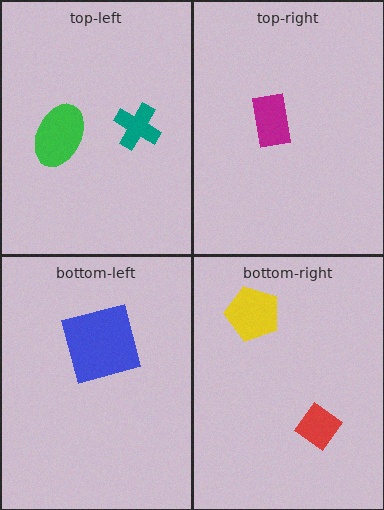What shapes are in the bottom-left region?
The blue square.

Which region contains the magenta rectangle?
The top-right region.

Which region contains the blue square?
The bottom-left region.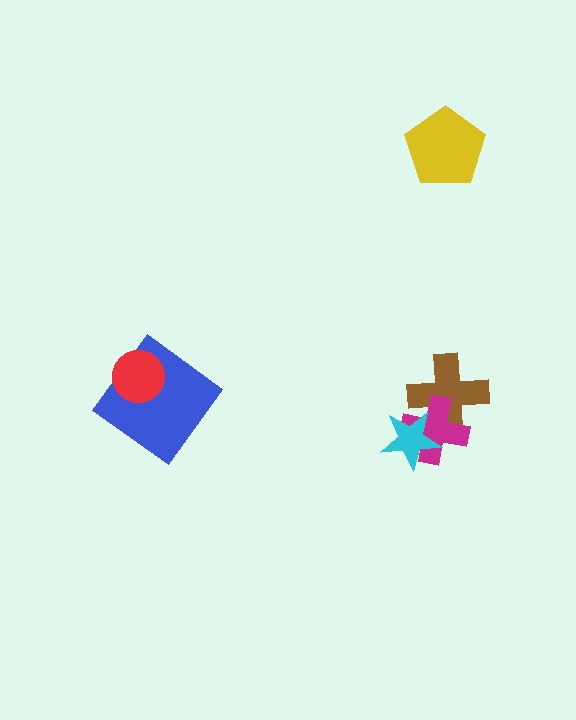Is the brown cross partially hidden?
Yes, it is partially covered by another shape.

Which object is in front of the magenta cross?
The cyan star is in front of the magenta cross.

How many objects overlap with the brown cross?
2 objects overlap with the brown cross.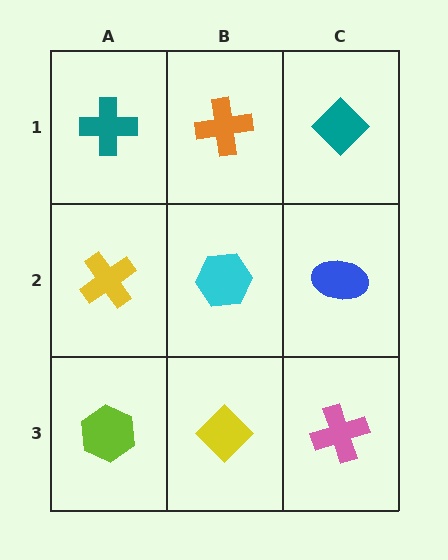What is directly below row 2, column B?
A yellow diamond.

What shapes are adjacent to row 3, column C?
A blue ellipse (row 2, column C), a yellow diamond (row 3, column B).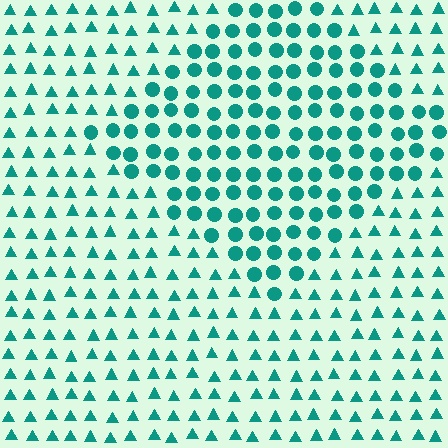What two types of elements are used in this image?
The image uses circles inside the diamond region and triangles outside it.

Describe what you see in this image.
The image is filled with small teal elements arranged in a uniform grid. A diamond-shaped region contains circles, while the surrounding area contains triangles. The boundary is defined purely by the change in element shape.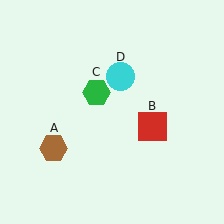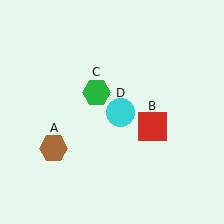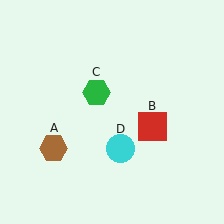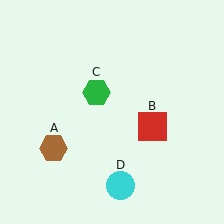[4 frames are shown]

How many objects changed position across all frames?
1 object changed position: cyan circle (object D).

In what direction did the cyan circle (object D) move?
The cyan circle (object D) moved down.